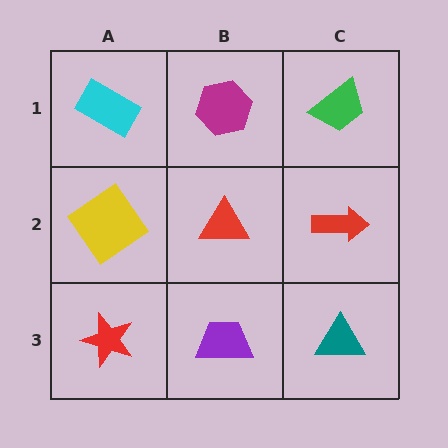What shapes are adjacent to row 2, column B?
A magenta hexagon (row 1, column B), a purple trapezoid (row 3, column B), a yellow diamond (row 2, column A), a red arrow (row 2, column C).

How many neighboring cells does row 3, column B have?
3.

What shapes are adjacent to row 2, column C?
A green trapezoid (row 1, column C), a teal triangle (row 3, column C), a red triangle (row 2, column B).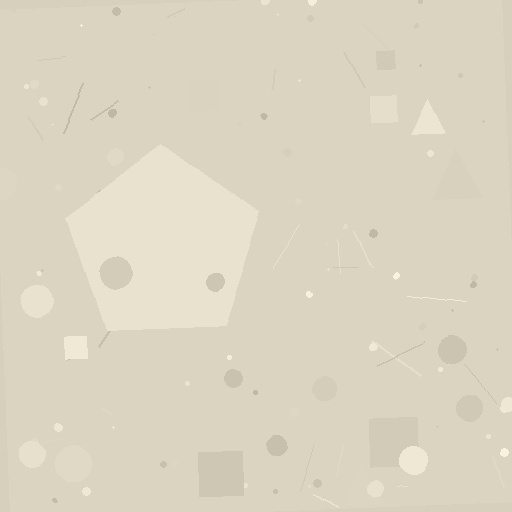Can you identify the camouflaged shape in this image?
The camouflaged shape is a pentagon.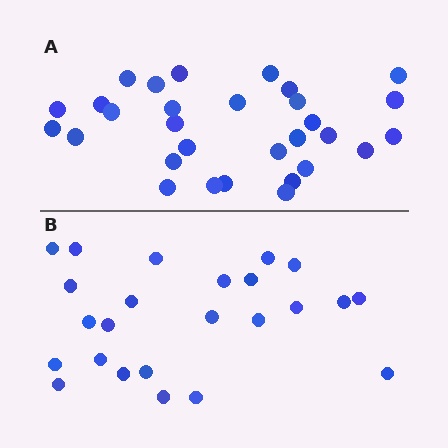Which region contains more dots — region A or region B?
Region A (the top region) has more dots.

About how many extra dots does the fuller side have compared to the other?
Region A has about 6 more dots than region B.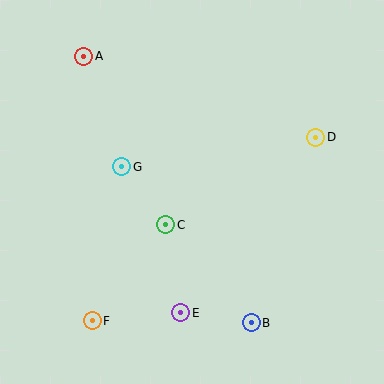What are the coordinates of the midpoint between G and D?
The midpoint between G and D is at (219, 152).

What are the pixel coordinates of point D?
Point D is at (316, 137).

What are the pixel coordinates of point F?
Point F is at (92, 321).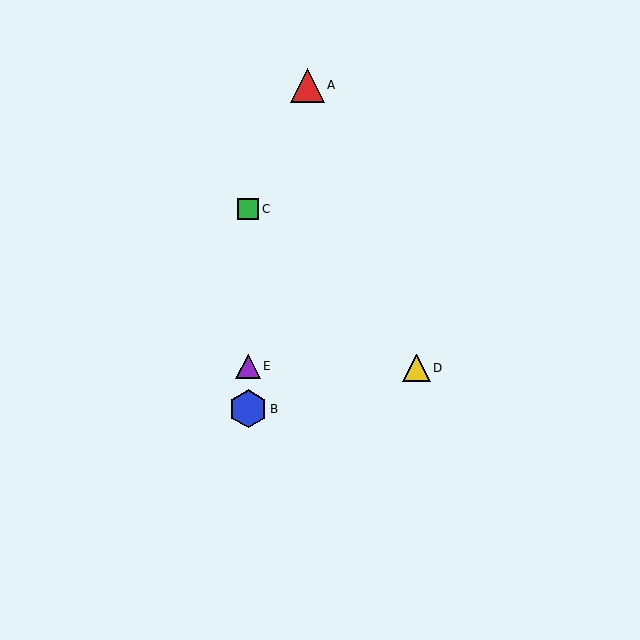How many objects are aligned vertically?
3 objects (B, C, E) are aligned vertically.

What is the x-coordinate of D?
Object D is at x≈417.